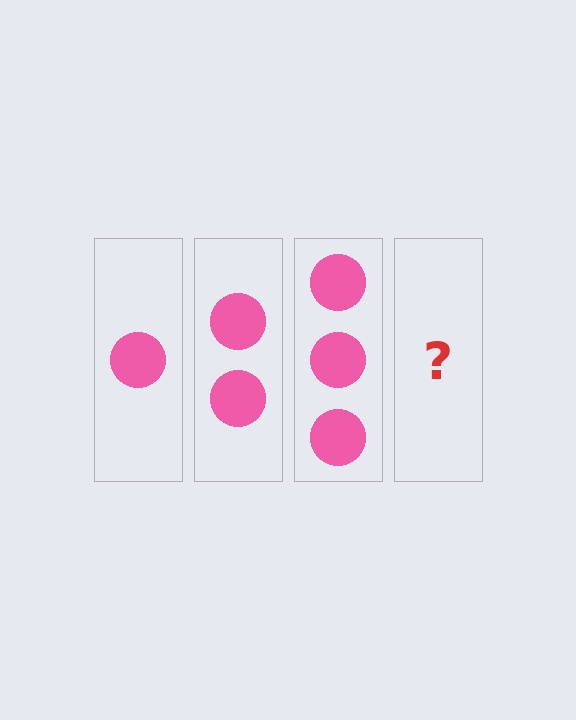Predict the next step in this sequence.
The next step is 4 circles.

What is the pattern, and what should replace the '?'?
The pattern is that each step adds one more circle. The '?' should be 4 circles.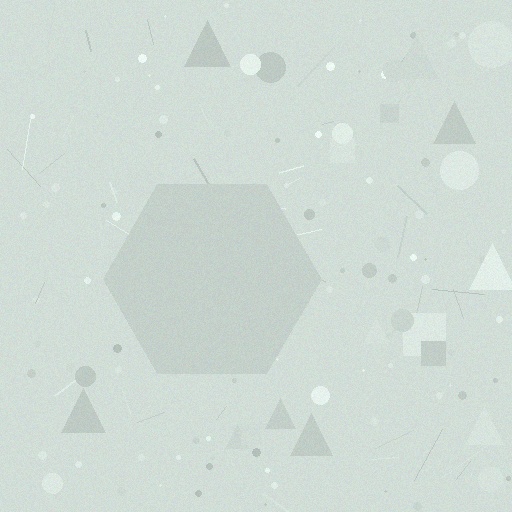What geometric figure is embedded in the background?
A hexagon is embedded in the background.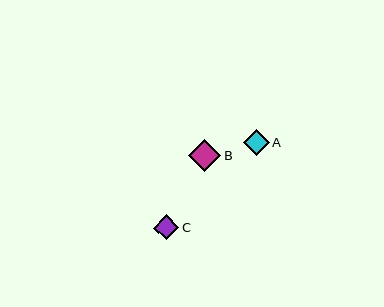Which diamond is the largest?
Diamond B is the largest with a size of approximately 32 pixels.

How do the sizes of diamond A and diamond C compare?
Diamond A and diamond C are approximately the same size.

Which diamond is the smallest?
Diamond C is the smallest with a size of approximately 25 pixels.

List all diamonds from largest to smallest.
From largest to smallest: B, A, C.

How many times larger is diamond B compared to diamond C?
Diamond B is approximately 1.3 times the size of diamond C.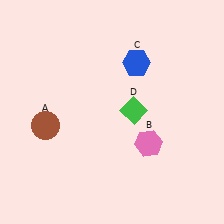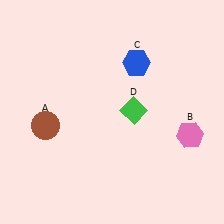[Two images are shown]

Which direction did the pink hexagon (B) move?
The pink hexagon (B) moved right.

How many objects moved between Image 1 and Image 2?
1 object moved between the two images.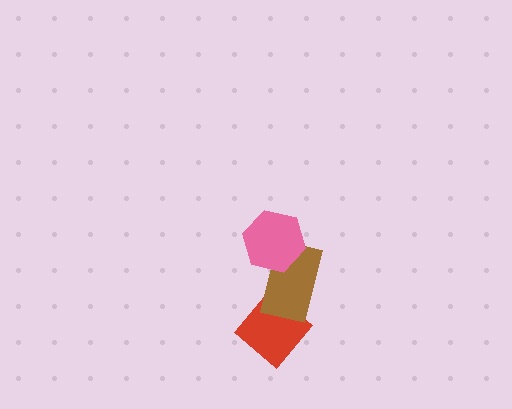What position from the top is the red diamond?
The red diamond is 3rd from the top.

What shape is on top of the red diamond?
The brown rectangle is on top of the red diamond.